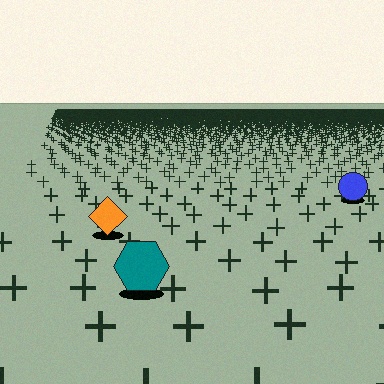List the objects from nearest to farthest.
From nearest to farthest: the teal hexagon, the orange diamond, the blue circle.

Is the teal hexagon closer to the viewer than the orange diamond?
Yes. The teal hexagon is closer — you can tell from the texture gradient: the ground texture is coarser near it.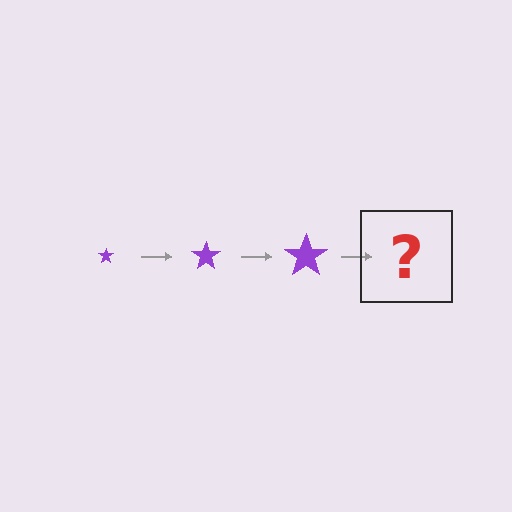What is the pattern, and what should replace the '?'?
The pattern is that the star gets progressively larger each step. The '?' should be a purple star, larger than the previous one.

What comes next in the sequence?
The next element should be a purple star, larger than the previous one.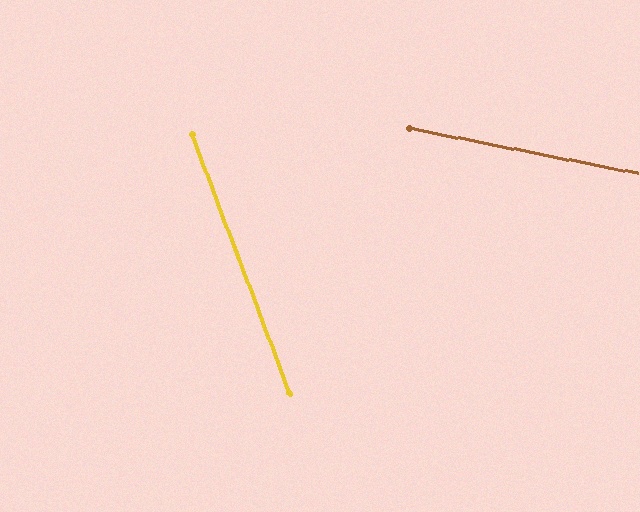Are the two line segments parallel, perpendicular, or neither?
Neither parallel nor perpendicular — they differ by about 58°.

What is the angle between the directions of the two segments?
Approximately 58 degrees.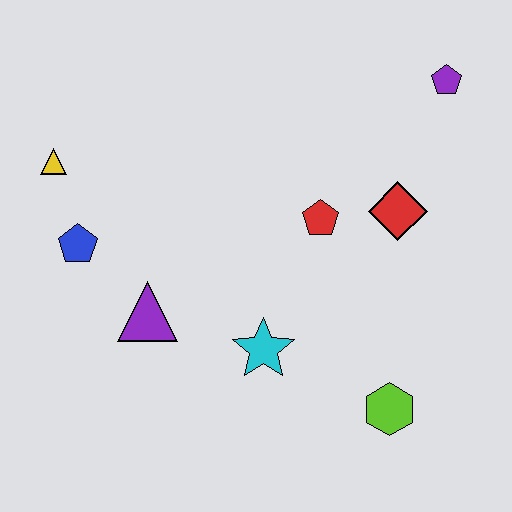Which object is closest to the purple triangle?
The blue pentagon is closest to the purple triangle.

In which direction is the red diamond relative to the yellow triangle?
The red diamond is to the right of the yellow triangle.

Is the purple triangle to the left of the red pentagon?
Yes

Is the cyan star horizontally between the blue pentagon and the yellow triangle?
No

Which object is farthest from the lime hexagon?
The yellow triangle is farthest from the lime hexagon.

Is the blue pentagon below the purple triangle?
No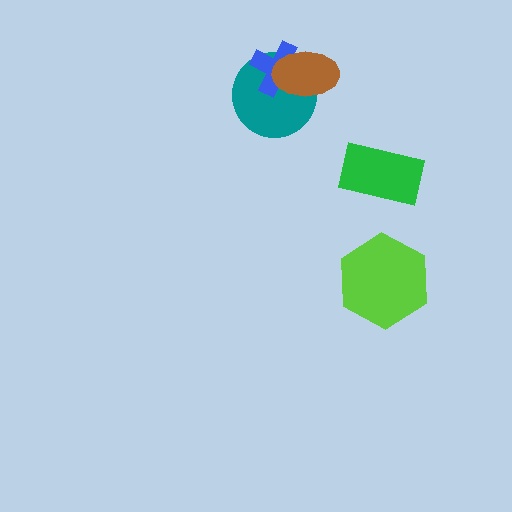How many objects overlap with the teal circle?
2 objects overlap with the teal circle.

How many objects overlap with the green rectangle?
0 objects overlap with the green rectangle.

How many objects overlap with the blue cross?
2 objects overlap with the blue cross.